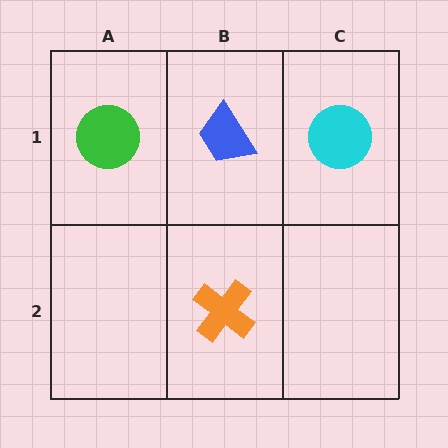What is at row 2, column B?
An orange cross.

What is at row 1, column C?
A cyan circle.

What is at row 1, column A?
A green circle.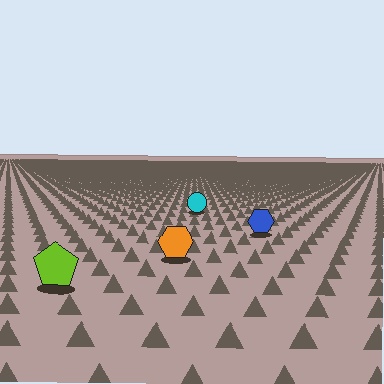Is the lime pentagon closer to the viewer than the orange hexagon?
Yes. The lime pentagon is closer — you can tell from the texture gradient: the ground texture is coarser near it.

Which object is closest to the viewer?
The lime pentagon is closest. The texture marks near it are larger and more spread out.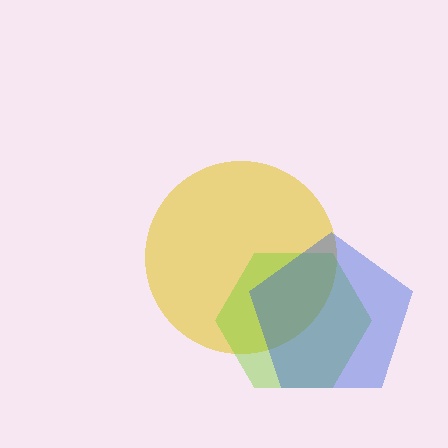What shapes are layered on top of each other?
The layered shapes are: a yellow circle, a lime hexagon, a blue pentagon.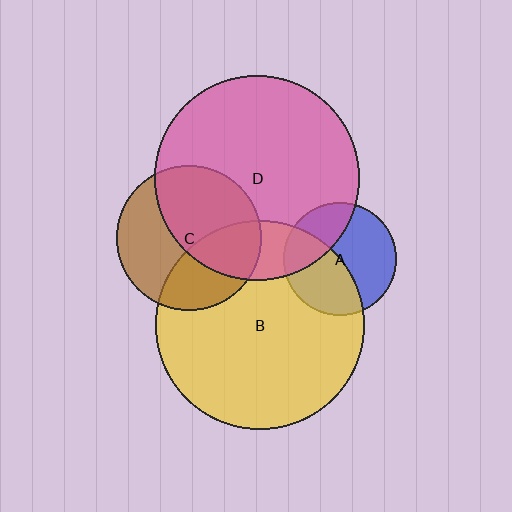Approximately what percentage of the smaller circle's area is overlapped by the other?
Approximately 35%.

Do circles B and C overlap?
Yes.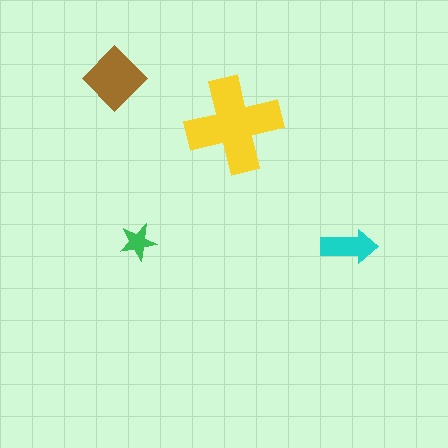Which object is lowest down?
The cyan arrow is bottommost.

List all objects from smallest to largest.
The green star, the cyan arrow, the brown diamond, the yellow cross.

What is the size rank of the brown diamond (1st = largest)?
2nd.